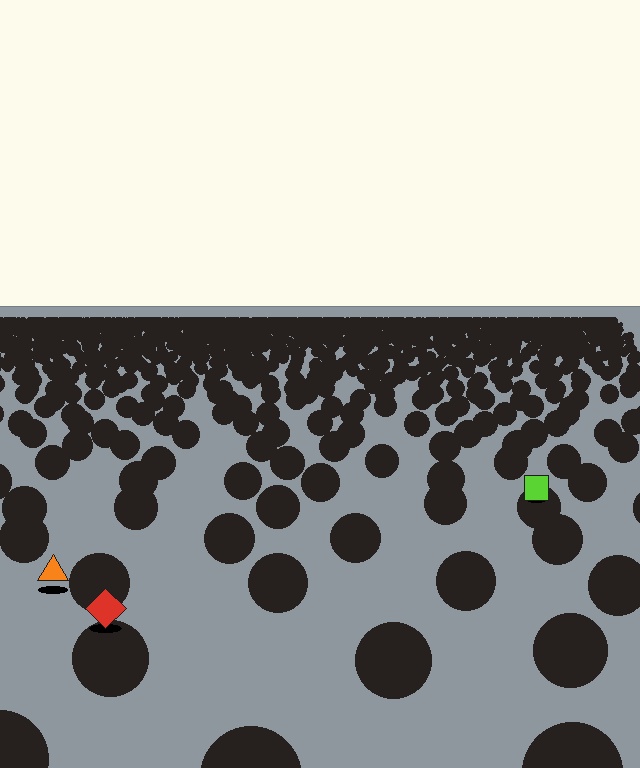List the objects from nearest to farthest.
From nearest to farthest: the red diamond, the orange triangle, the lime square.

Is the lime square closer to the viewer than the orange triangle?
No. The orange triangle is closer — you can tell from the texture gradient: the ground texture is coarser near it.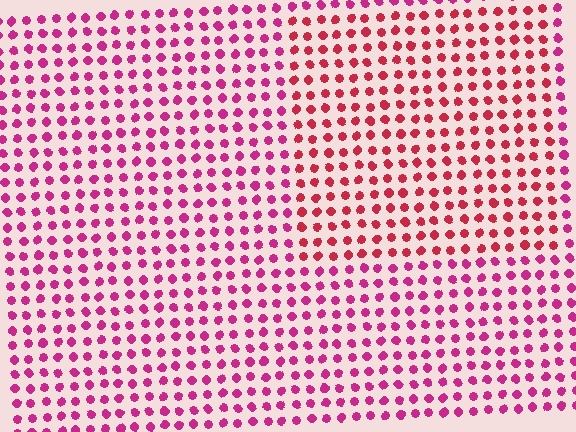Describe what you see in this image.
The image is filled with small magenta elements in a uniform arrangement. A rectangle-shaped region is visible where the elements are tinted to a slightly different hue, forming a subtle color boundary.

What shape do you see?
I see a rectangle.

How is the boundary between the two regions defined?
The boundary is defined purely by a slight shift in hue (about 27 degrees). Spacing, size, and orientation are identical on both sides.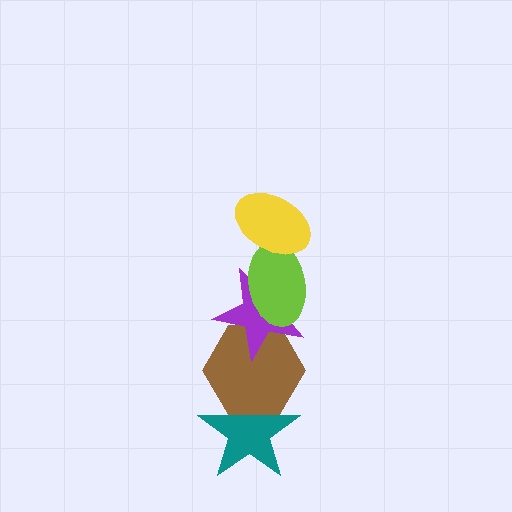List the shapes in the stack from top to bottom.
From top to bottom: the yellow ellipse, the lime ellipse, the purple star, the brown hexagon, the teal star.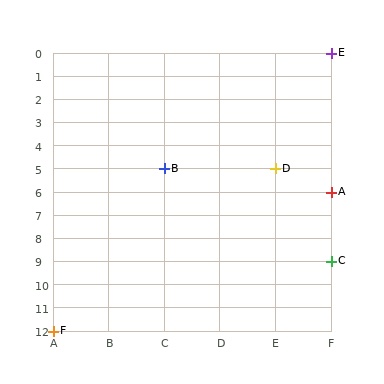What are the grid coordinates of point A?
Point A is at grid coordinates (F, 6).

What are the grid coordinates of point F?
Point F is at grid coordinates (A, 12).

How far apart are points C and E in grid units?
Points C and E are 9 rows apart.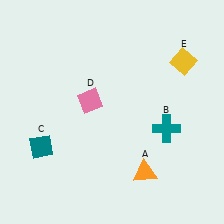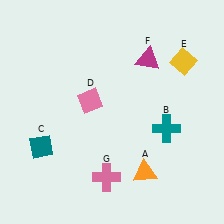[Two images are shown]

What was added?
A magenta triangle (F), a pink cross (G) were added in Image 2.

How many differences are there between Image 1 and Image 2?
There are 2 differences between the two images.